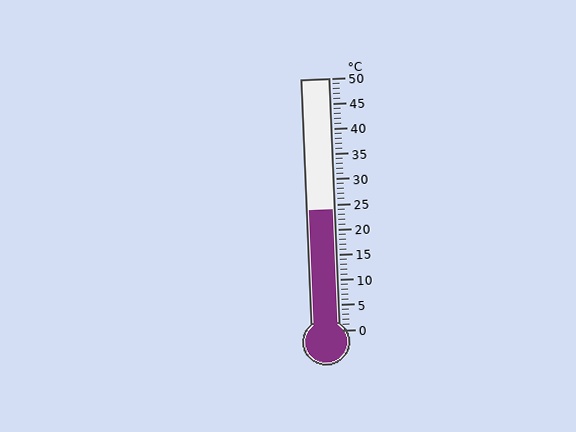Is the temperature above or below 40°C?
The temperature is below 40°C.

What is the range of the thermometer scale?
The thermometer scale ranges from 0°C to 50°C.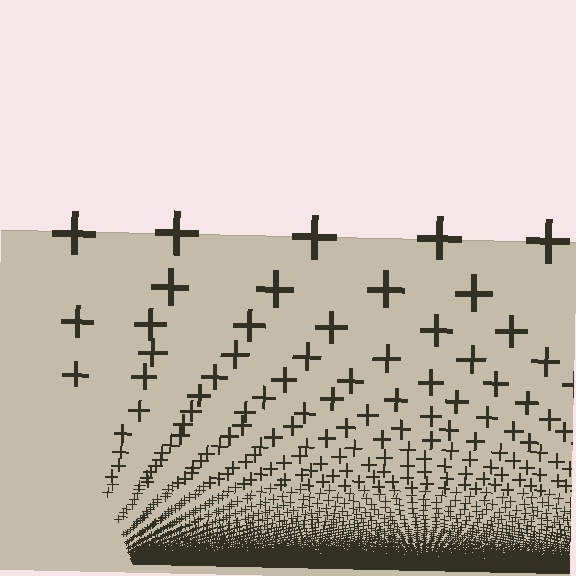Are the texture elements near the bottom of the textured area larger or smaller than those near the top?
Smaller. The gradient is inverted — elements near the bottom are smaller and denser.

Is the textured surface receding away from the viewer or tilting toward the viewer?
The surface appears to tilt toward the viewer. Texture elements get larger and sparser toward the top.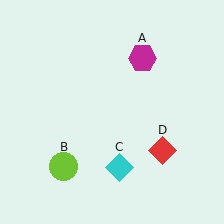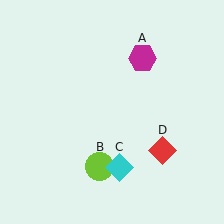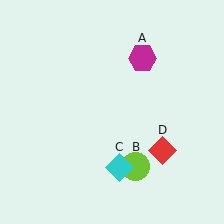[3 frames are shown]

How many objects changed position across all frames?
1 object changed position: lime circle (object B).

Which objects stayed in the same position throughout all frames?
Magenta hexagon (object A) and cyan diamond (object C) and red diamond (object D) remained stationary.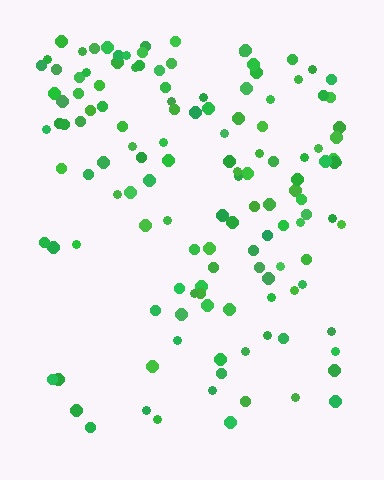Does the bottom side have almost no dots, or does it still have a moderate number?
Still a moderate number, just noticeably fewer than the top.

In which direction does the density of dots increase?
From bottom to top, with the top side densest.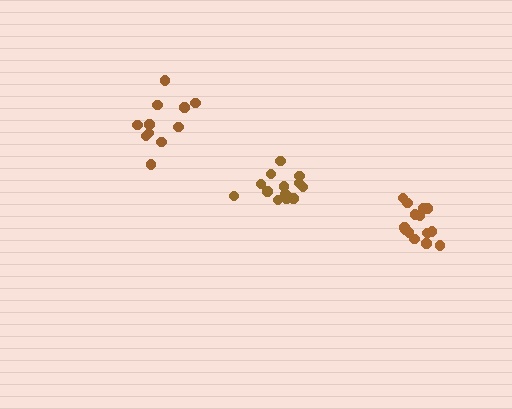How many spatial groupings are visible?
There are 3 spatial groupings.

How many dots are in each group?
Group 1: 11 dots, Group 2: 14 dots, Group 3: 13 dots (38 total).